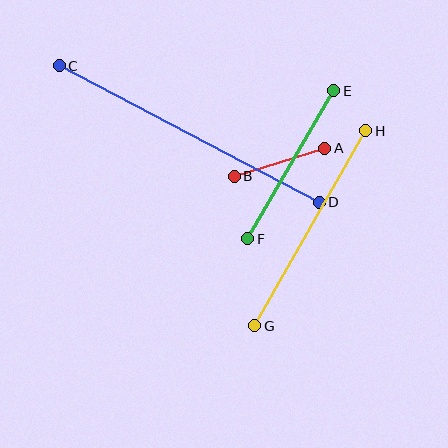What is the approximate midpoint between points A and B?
The midpoint is at approximately (279, 162) pixels.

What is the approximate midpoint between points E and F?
The midpoint is at approximately (291, 165) pixels.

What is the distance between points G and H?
The distance is approximately 225 pixels.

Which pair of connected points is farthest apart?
Points C and D are farthest apart.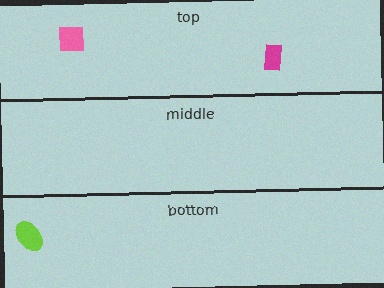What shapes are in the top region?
The magenta rectangle, the pink square.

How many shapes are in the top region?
2.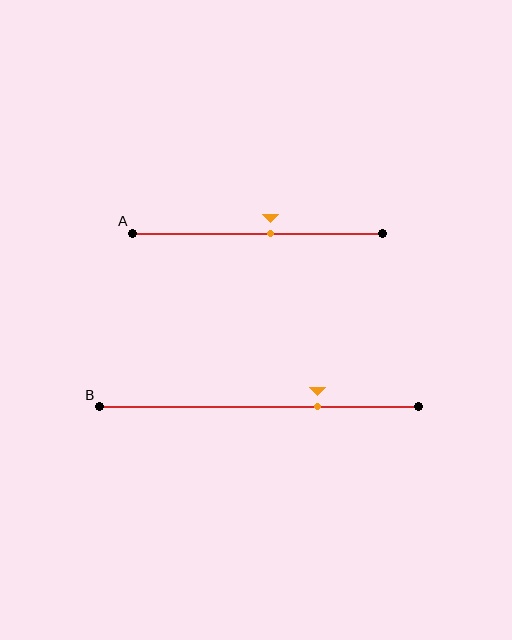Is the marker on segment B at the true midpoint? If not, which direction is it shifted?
No, the marker on segment B is shifted to the right by about 18% of the segment length.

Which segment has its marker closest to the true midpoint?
Segment A has its marker closest to the true midpoint.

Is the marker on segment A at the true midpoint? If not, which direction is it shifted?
No, the marker on segment A is shifted to the right by about 5% of the segment length.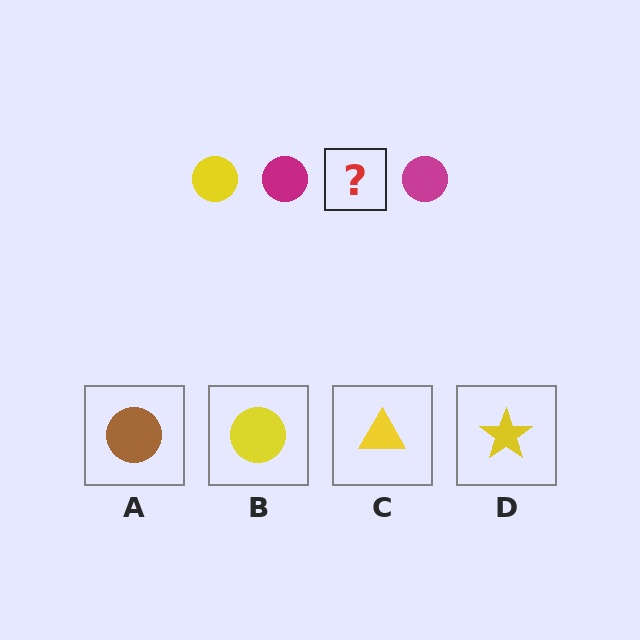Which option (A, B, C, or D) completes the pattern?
B.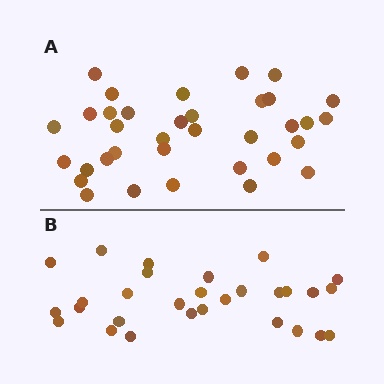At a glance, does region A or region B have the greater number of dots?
Region A (the top region) has more dots.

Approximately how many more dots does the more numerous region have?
Region A has about 6 more dots than region B.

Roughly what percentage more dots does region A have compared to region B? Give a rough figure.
About 20% more.